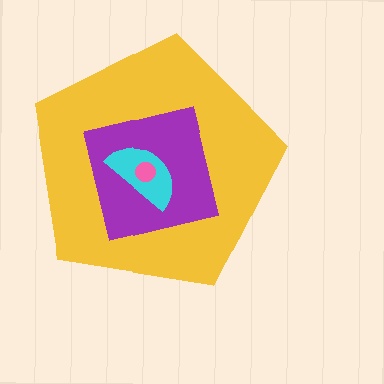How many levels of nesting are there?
4.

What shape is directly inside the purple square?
The cyan semicircle.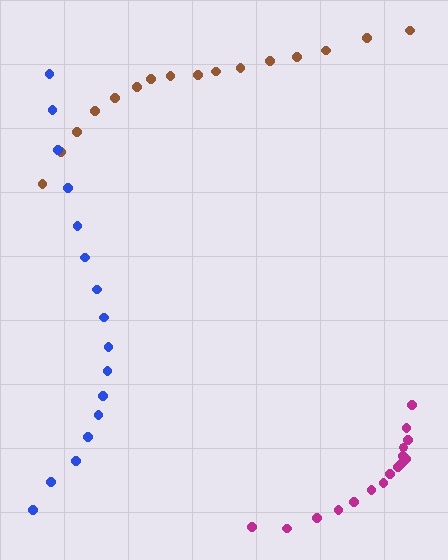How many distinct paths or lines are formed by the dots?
There are 3 distinct paths.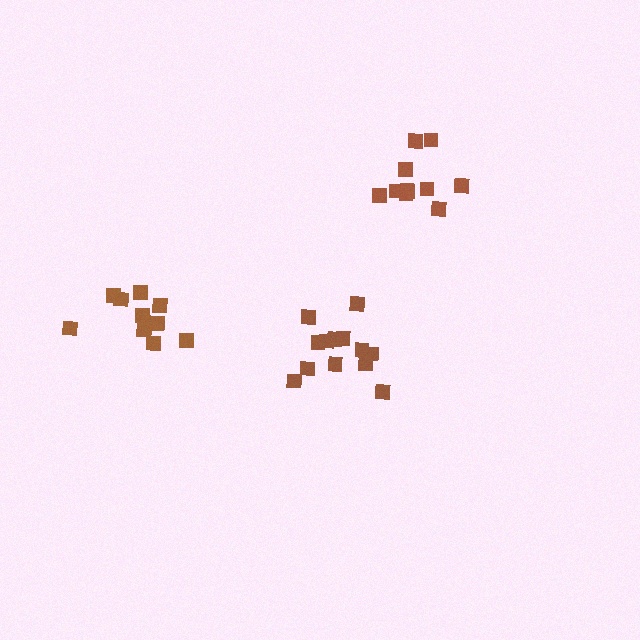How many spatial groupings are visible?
There are 3 spatial groupings.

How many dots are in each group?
Group 1: 13 dots, Group 2: 10 dots, Group 3: 11 dots (34 total).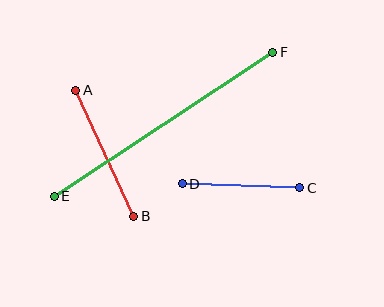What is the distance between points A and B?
The distance is approximately 139 pixels.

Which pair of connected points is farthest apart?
Points E and F are farthest apart.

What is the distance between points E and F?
The distance is approximately 262 pixels.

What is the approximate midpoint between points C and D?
The midpoint is at approximately (241, 186) pixels.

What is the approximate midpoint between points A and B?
The midpoint is at approximately (105, 153) pixels.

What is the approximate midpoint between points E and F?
The midpoint is at approximately (164, 124) pixels.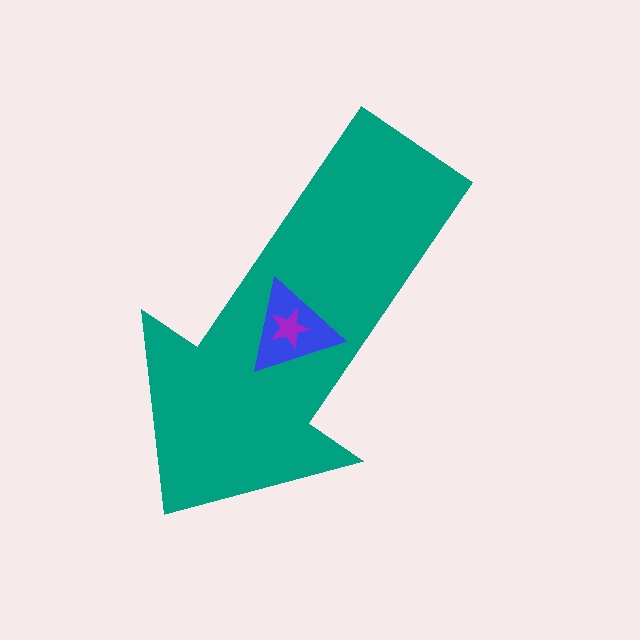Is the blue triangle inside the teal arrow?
Yes.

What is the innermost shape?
The purple star.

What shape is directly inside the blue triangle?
The purple star.